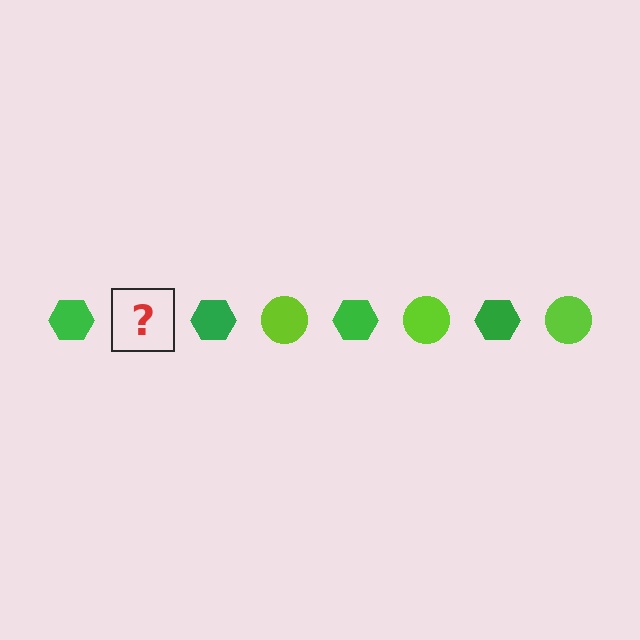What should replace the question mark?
The question mark should be replaced with a lime circle.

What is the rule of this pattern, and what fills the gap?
The rule is that the pattern alternates between green hexagon and lime circle. The gap should be filled with a lime circle.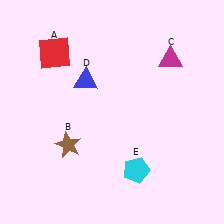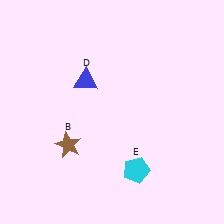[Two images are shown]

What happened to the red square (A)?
The red square (A) was removed in Image 2. It was in the top-left area of Image 1.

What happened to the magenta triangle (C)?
The magenta triangle (C) was removed in Image 2. It was in the top-right area of Image 1.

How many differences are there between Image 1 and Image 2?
There are 2 differences between the two images.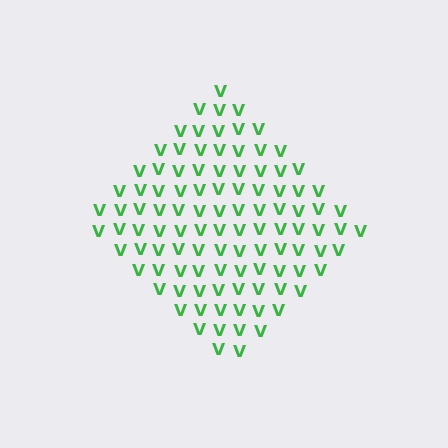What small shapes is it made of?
It is made of small letter V's.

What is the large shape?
The large shape is a diamond.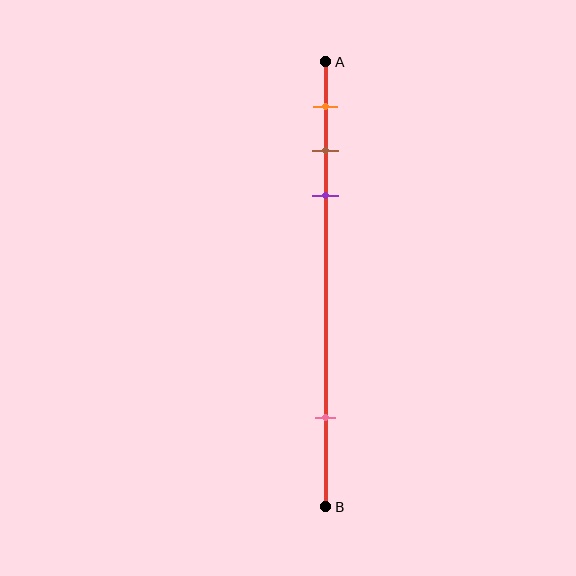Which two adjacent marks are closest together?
The brown and purple marks are the closest adjacent pair.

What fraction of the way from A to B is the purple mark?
The purple mark is approximately 30% (0.3) of the way from A to B.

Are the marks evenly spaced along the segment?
No, the marks are not evenly spaced.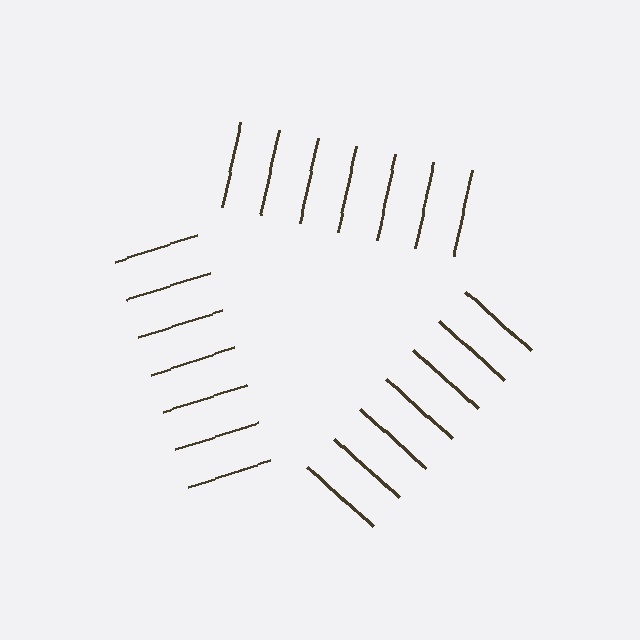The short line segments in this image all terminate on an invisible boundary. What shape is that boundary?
An illusory triangle — the line segments terminate on its edges but no continuous stroke is drawn.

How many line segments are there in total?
21 — 7 along each of the 3 edges.